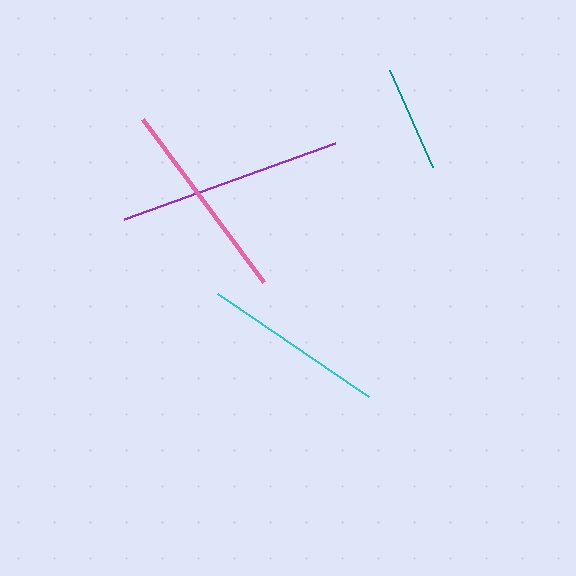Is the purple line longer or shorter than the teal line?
The purple line is longer than the teal line.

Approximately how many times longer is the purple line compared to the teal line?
The purple line is approximately 2.1 times the length of the teal line.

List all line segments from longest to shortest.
From longest to shortest: purple, pink, cyan, teal.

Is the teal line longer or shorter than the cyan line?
The cyan line is longer than the teal line.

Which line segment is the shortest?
The teal line is the shortest at approximately 106 pixels.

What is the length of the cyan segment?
The cyan segment is approximately 183 pixels long.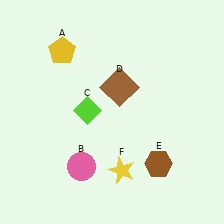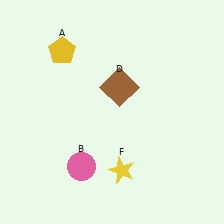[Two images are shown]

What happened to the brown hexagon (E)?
The brown hexagon (E) was removed in Image 2. It was in the bottom-right area of Image 1.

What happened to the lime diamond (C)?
The lime diamond (C) was removed in Image 2. It was in the top-left area of Image 1.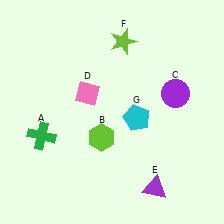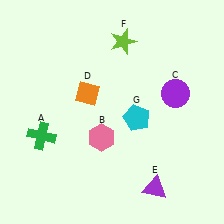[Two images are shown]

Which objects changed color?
B changed from lime to pink. D changed from pink to orange.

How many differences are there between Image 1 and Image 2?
There are 2 differences between the two images.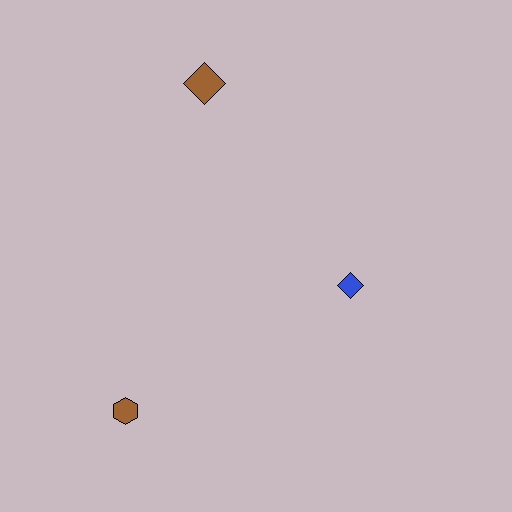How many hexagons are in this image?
There is 1 hexagon.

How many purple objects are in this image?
There are no purple objects.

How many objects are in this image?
There are 3 objects.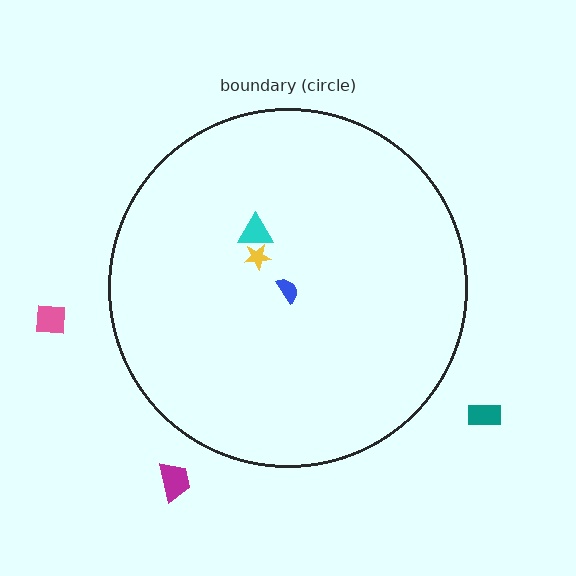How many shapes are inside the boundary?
3 inside, 3 outside.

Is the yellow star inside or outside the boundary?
Inside.